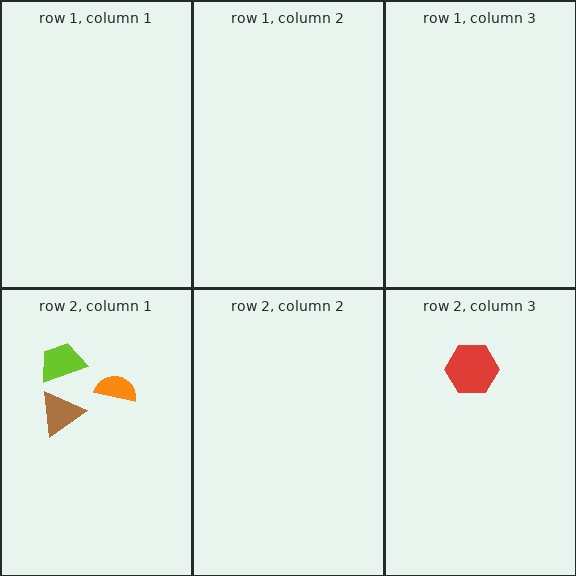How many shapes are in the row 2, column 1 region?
3.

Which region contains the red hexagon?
The row 2, column 3 region.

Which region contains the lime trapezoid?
The row 2, column 1 region.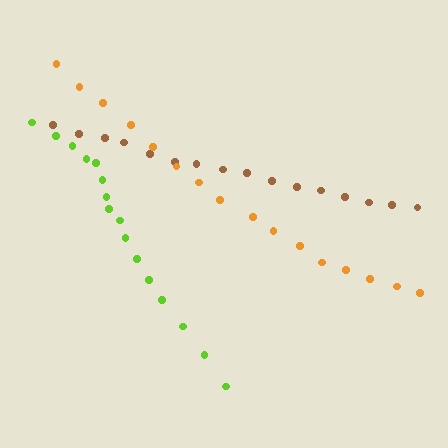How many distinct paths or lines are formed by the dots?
There are 3 distinct paths.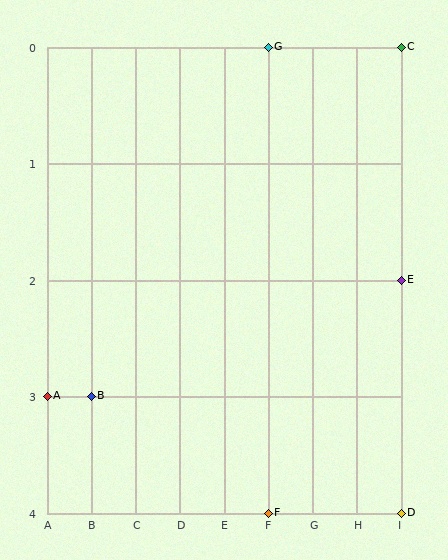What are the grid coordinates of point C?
Point C is at grid coordinates (I, 0).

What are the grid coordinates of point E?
Point E is at grid coordinates (I, 2).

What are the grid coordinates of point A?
Point A is at grid coordinates (A, 3).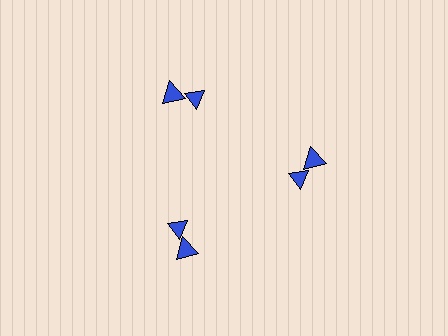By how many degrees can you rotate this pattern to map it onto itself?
The pattern maps onto itself every 120 degrees of rotation.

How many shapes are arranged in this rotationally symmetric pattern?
There are 6 shapes, arranged in 3 groups of 2.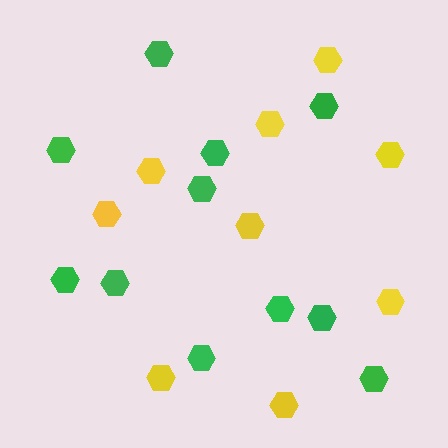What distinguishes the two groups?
There are 2 groups: one group of yellow hexagons (9) and one group of green hexagons (11).